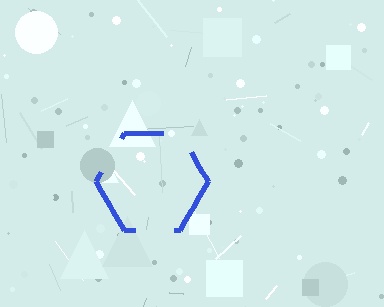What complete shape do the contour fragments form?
The contour fragments form a hexagon.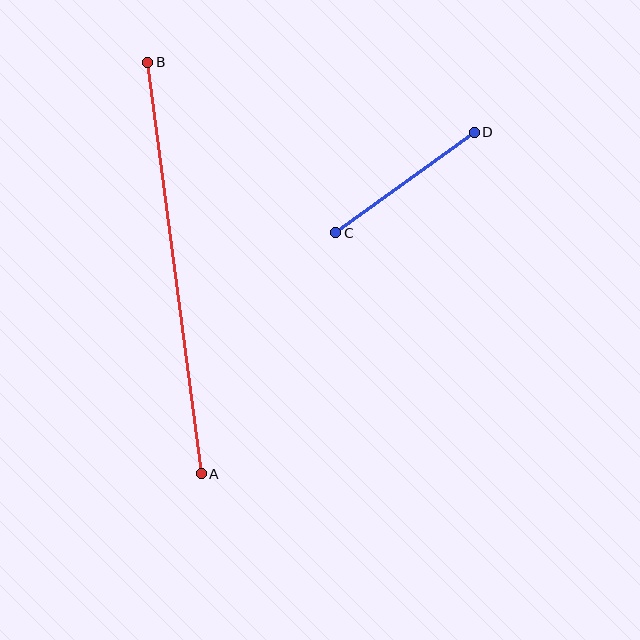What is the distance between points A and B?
The distance is approximately 415 pixels.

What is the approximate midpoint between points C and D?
The midpoint is at approximately (405, 183) pixels.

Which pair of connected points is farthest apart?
Points A and B are farthest apart.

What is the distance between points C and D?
The distance is approximately 171 pixels.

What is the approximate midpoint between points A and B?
The midpoint is at approximately (174, 268) pixels.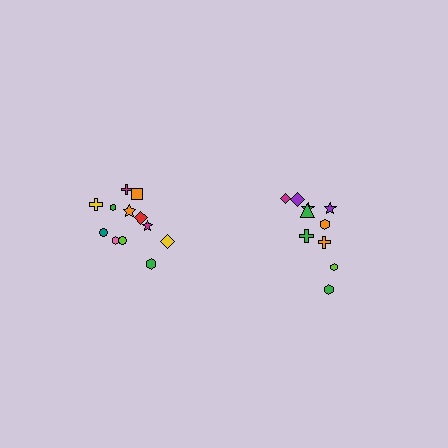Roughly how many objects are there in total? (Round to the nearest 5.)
Roughly 20 objects in total.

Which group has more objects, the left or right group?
The left group.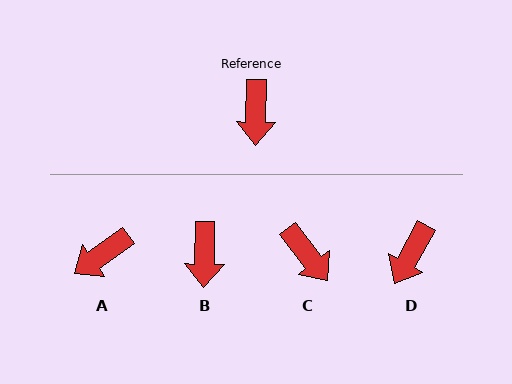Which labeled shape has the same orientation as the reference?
B.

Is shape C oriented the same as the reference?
No, it is off by about 39 degrees.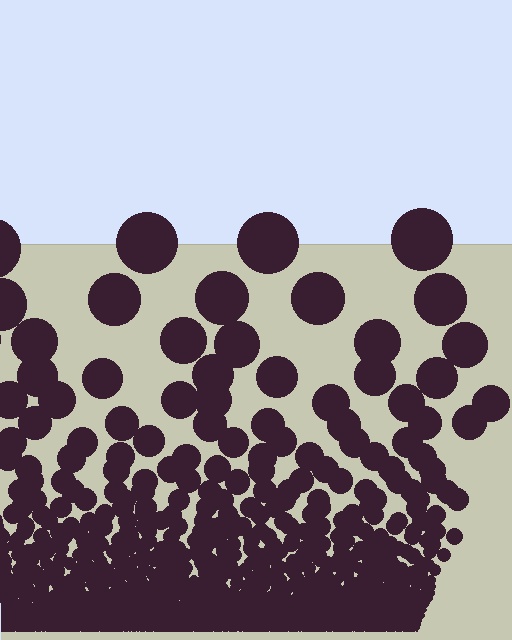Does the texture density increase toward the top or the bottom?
Density increases toward the bottom.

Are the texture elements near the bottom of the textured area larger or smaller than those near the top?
Smaller. The gradient is inverted — elements near the bottom are smaller and denser.